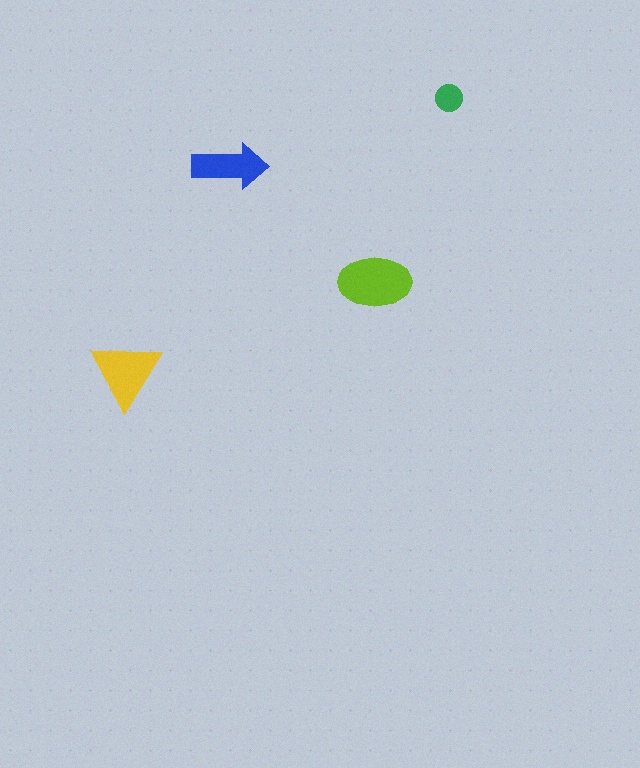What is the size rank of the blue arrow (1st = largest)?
3rd.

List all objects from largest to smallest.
The lime ellipse, the yellow triangle, the blue arrow, the green circle.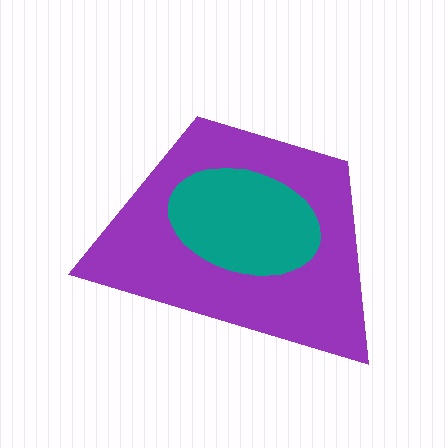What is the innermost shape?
The teal ellipse.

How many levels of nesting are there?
2.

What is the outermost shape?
The purple trapezoid.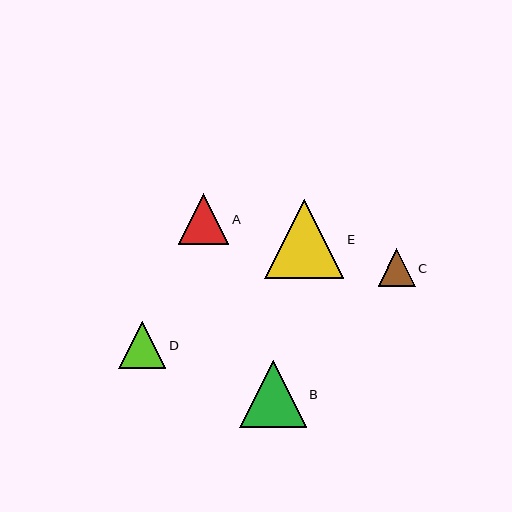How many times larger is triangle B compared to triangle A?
Triangle B is approximately 1.3 times the size of triangle A.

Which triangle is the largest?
Triangle E is the largest with a size of approximately 79 pixels.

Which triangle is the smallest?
Triangle C is the smallest with a size of approximately 37 pixels.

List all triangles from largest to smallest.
From largest to smallest: E, B, A, D, C.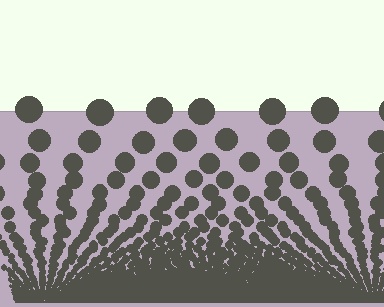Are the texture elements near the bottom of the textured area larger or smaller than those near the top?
Smaller. The gradient is inverted — elements near the bottom are smaller and denser.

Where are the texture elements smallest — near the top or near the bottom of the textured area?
Near the bottom.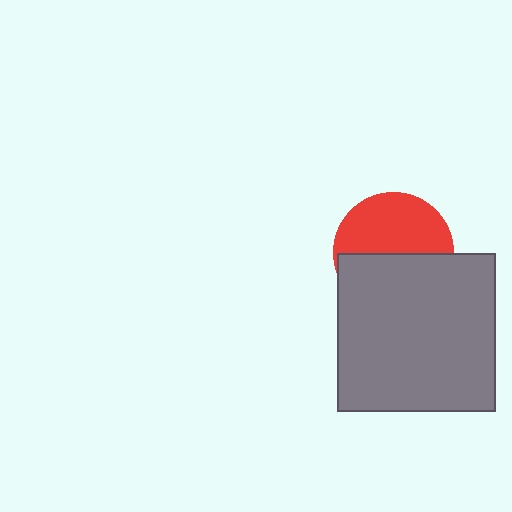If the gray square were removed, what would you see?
You would see the complete red circle.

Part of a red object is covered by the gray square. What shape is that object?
It is a circle.